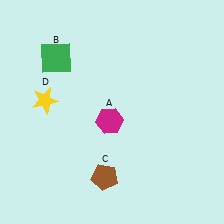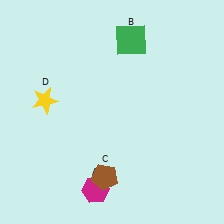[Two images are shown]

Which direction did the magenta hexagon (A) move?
The magenta hexagon (A) moved down.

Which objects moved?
The objects that moved are: the magenta hexagon (A), the green square (B).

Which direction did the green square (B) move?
The green square (B) moved right.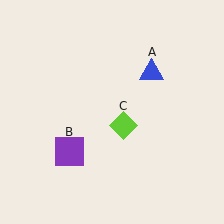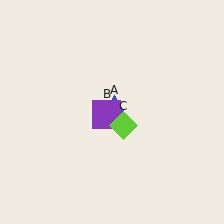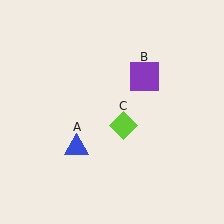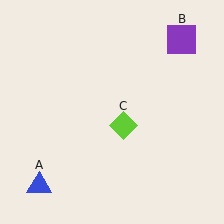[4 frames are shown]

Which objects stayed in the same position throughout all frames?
Lime diamond (object C) remained stationary.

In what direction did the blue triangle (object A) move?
The blue triangle (object A) moved down and to the left.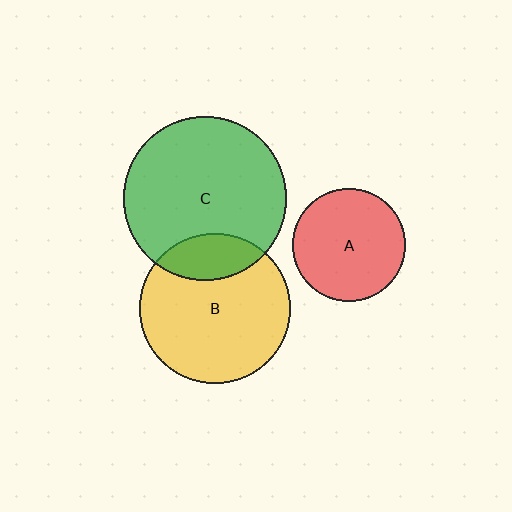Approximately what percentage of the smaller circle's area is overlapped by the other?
Approximately 20%.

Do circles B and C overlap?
Yes.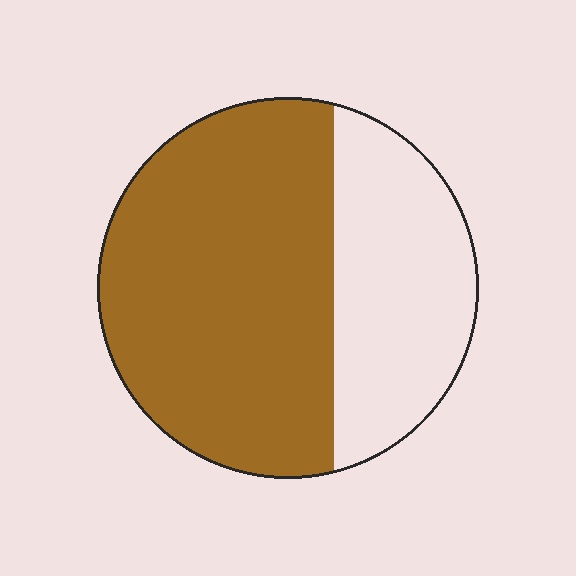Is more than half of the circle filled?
Yes.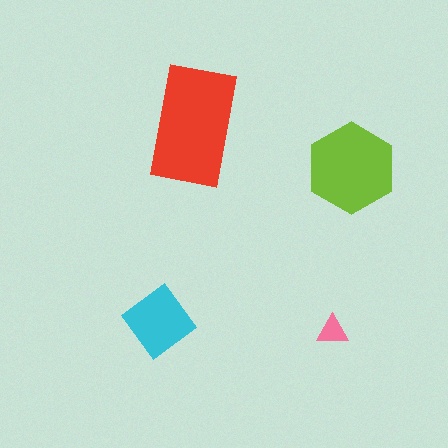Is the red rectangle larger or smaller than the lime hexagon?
Larger.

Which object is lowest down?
The pink triangle is bottommost.